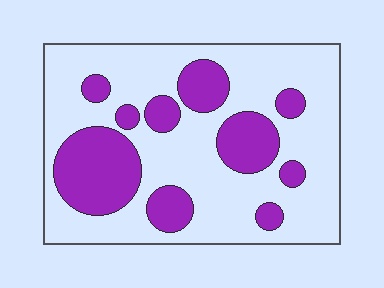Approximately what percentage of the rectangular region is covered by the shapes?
Approximately 30%.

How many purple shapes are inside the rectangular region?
10.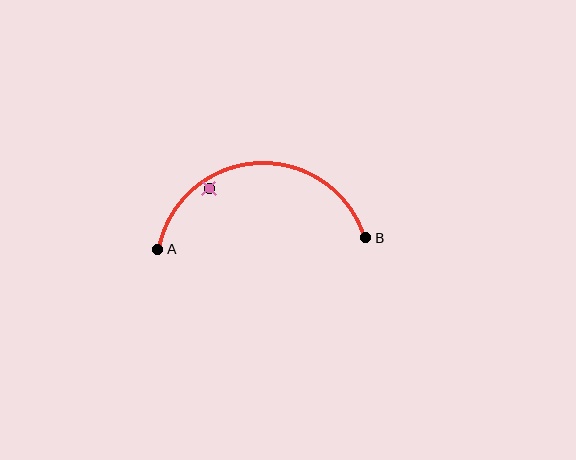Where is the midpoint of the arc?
The arc midpoint is the point on the curve farthest from the straight line joining A and B. It sits above that line.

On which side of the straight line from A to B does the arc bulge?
The arc bulges above the straight line connecting A and B.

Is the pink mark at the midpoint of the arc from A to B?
No — the pink mark does not lie on the arc at all. It sits slightly inside the curve.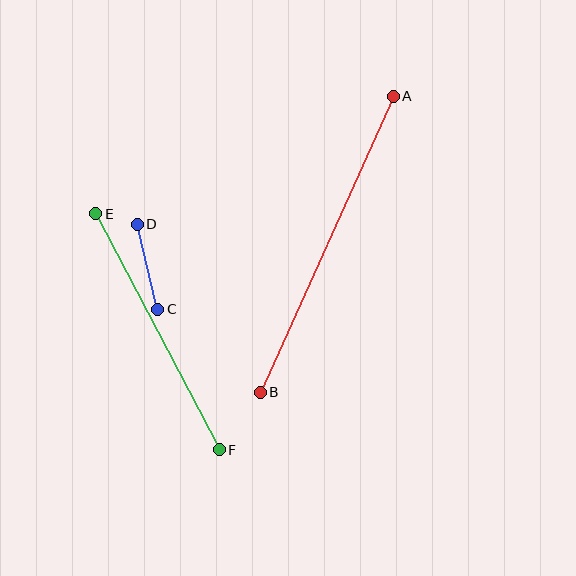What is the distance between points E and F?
The distance is approximately 267 pixels.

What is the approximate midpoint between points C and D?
The midpoint is at approximately (147, 267) pixels.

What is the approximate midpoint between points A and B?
The midpoint is at approximately (327, 244) pixels.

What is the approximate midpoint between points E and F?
The midpoint is at approximately (157, 332) pixels.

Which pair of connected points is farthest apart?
Points A and B are farthest apart.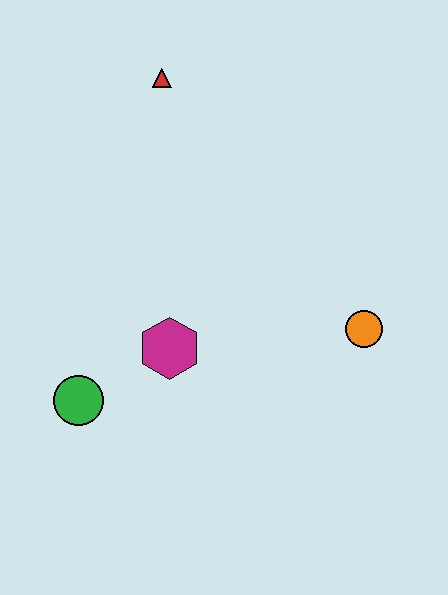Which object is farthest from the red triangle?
The green circle is farthest from the red triangle.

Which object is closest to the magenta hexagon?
The green circle is closest to the magenta hexagon.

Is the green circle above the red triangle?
No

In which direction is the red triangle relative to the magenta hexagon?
The red triangle is above the magenta hexagon.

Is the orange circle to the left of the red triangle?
No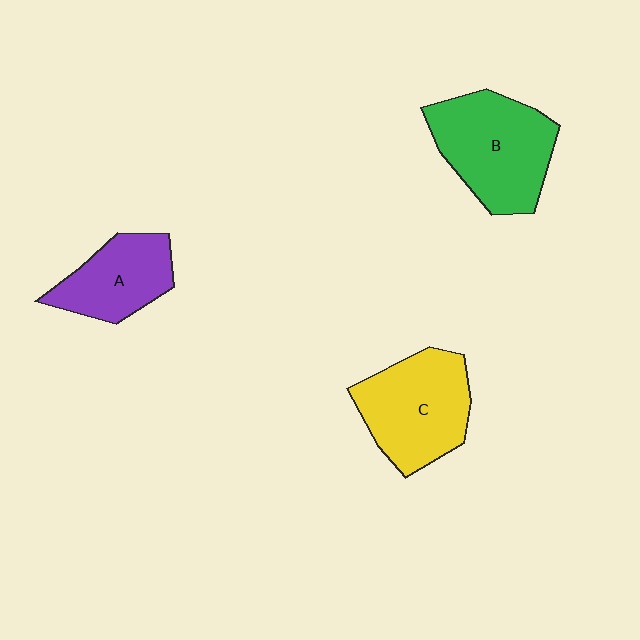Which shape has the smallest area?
Shape A (purple).